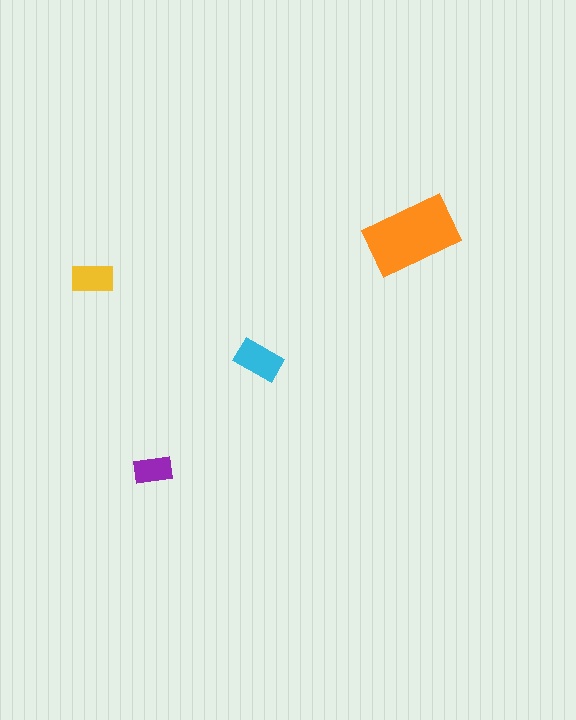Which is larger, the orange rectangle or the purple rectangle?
The orange one.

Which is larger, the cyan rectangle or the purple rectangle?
The cyan one.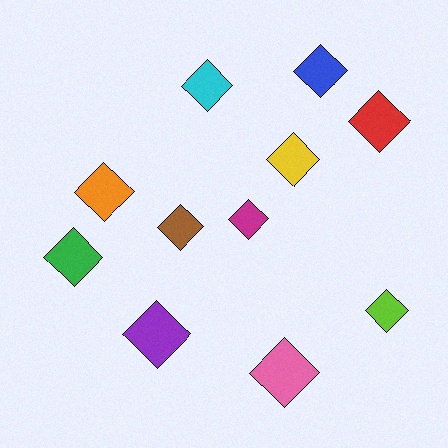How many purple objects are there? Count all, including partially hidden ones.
There is 1 purple object.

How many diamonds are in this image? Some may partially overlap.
There are 11 diamonds.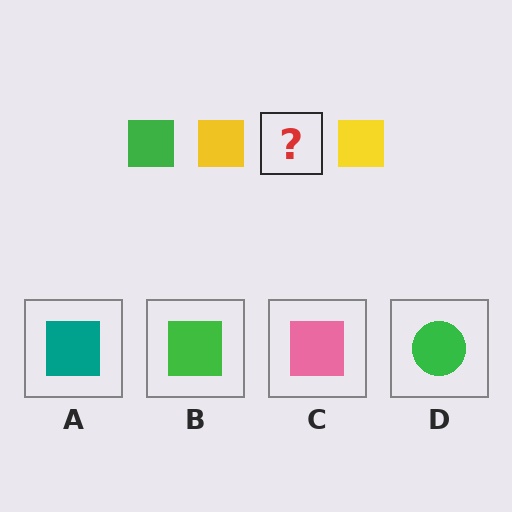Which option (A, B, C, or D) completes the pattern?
B.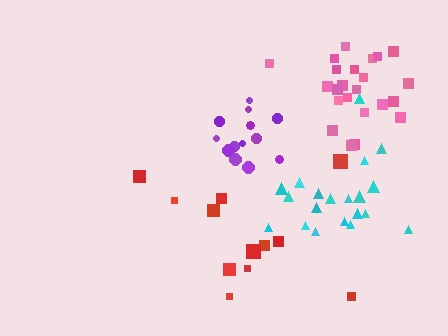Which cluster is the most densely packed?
Purple.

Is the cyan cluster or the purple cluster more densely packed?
Purple.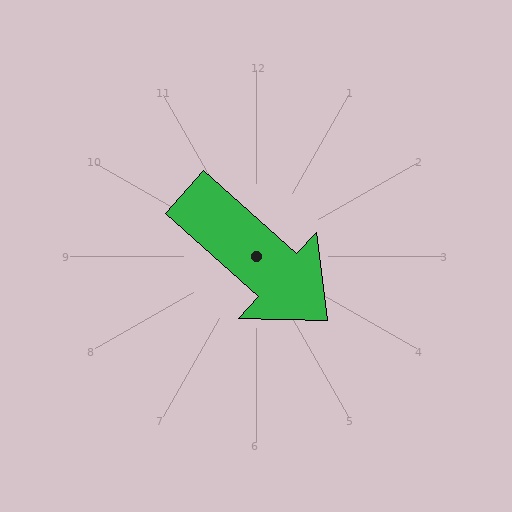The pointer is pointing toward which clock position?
Roughly 4 o'clock.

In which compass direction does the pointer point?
Southeast.